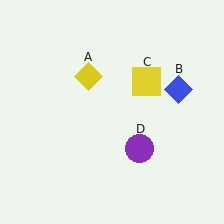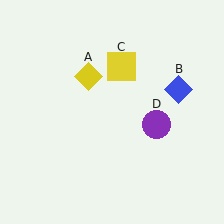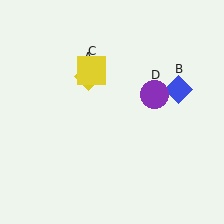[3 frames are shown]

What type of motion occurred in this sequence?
The yellow square (object C), purple circle (object D) rotated counterclockwise around the center of the scene.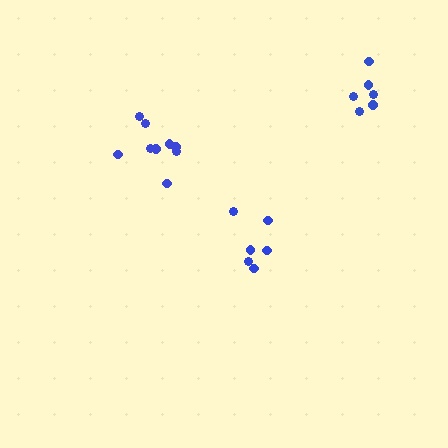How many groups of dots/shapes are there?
There are 3 groups.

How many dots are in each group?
Group 1: 6 dots, Group 2: 6 dots, Group 3: 9 dots (21 total).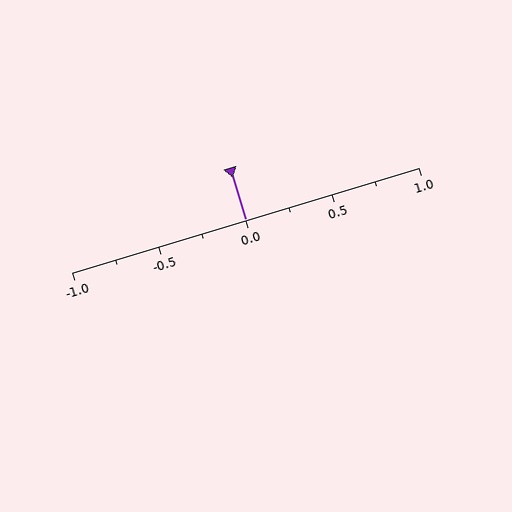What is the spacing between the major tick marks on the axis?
The major ticks are spaced 0.5 apart.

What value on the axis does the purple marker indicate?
The marker indicates approximately 0.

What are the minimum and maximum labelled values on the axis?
The axis runs from -1.0 to 1.0.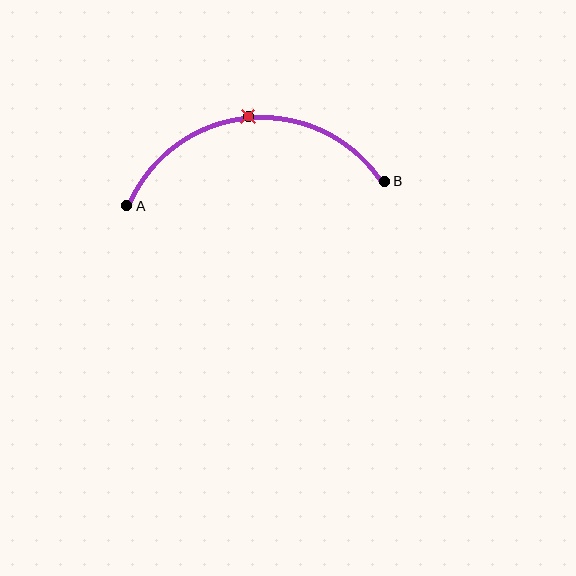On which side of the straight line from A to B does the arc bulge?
The arc bulges above the straight line connecting A and B.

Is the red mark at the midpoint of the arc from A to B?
Yes. The red mark lies on the arc at equal arc-length from both A and B — it is the arc midpoint.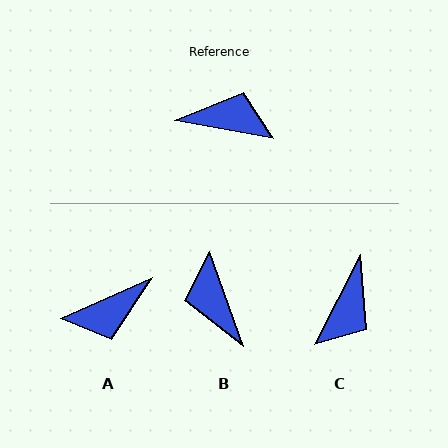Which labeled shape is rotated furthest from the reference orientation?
A, about 146 degrees away.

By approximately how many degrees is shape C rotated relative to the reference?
Approximately 108 degrees clockwise.